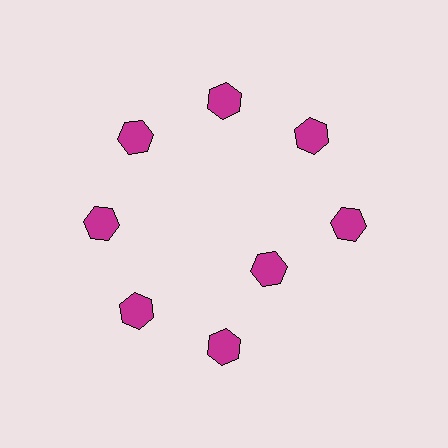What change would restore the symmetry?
The symmetry would be restored by moving it outward, back onto the ring so that all 8 hexagons sit at equal angles and equal distance from the center.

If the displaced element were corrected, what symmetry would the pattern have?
It would have 8-fold rotational symmetry — the pattern would map onto itself every 45 degrees.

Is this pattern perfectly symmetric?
No. The 8 magenta hexagons are arranged in a ring, but one element near the 4 o'clock position is pulled inward toward the center, breaking the 8-fold rotational symmetry.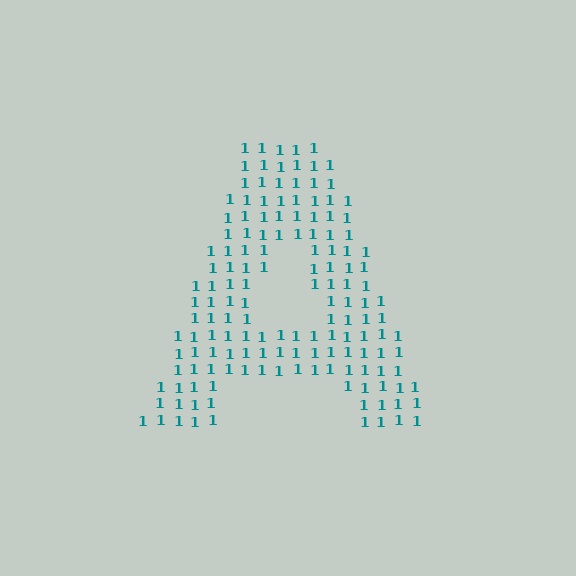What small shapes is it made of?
It is made of small digit 1's.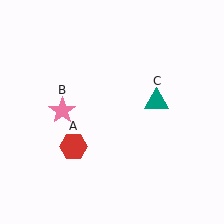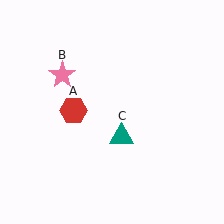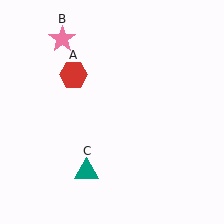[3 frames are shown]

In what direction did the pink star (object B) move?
The pink star (object B) moved up.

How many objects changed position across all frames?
3 objects changed position: red hexagon (object A), pink star (object B), teal triangle (object C).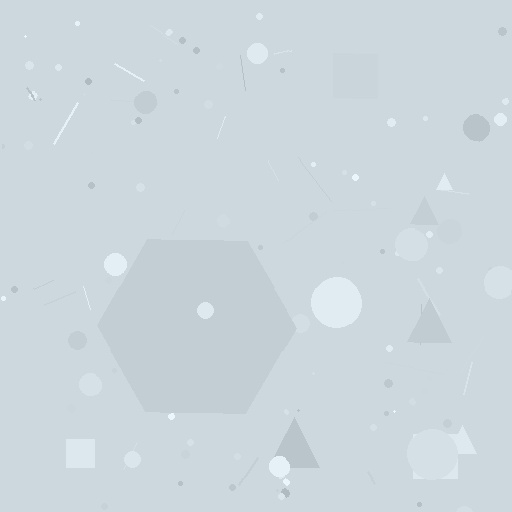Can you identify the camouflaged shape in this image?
The camouflaged shape is a hexagon.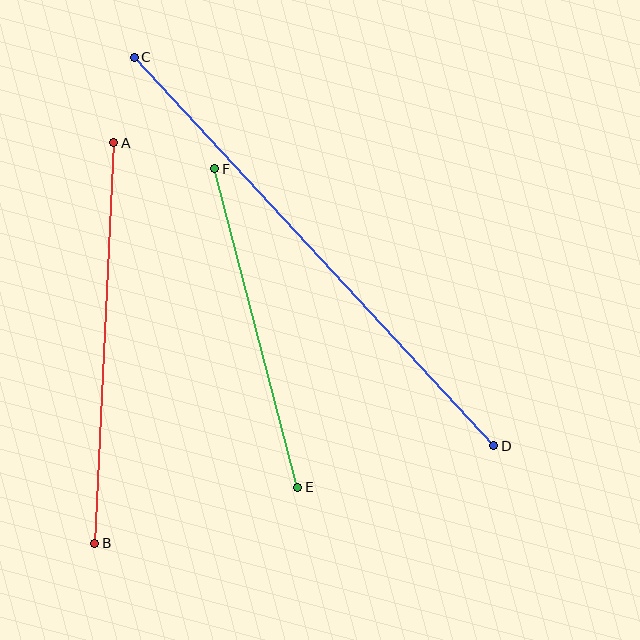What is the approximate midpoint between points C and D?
The midpoint is at approximately (314, 251) pixels.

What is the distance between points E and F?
The distance is approximately 329 pixels.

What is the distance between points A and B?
The distance is approximately 401 pixels.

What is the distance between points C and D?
The distance is approximately 529 pixels.